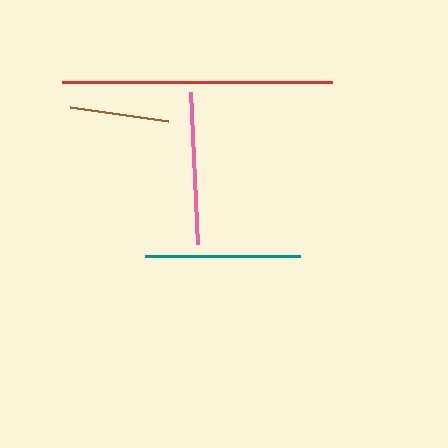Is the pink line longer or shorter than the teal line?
The teal line is longer than the pink line.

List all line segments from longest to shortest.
From longest to shortest: red, teal, pink, brown.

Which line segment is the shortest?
The brown line is the shortest at approximately 99 pixels.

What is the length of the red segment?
The red segment is approximately 270 pixels long.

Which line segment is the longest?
The red line is the longest at approximately 270 pixels.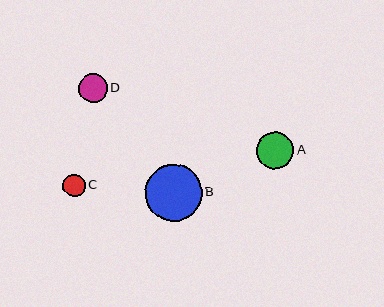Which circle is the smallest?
Circle C is the smallest with a size of approximately 23 pixels.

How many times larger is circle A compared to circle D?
Circle A is approximately 1.3 times the size of circle D.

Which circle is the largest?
Circle B is the largest with a size of approximately 57 pixels.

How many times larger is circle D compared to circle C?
Circle D is approximately 1.3 times the size of circle C.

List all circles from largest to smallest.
From largest to smallest: B, A, D, C.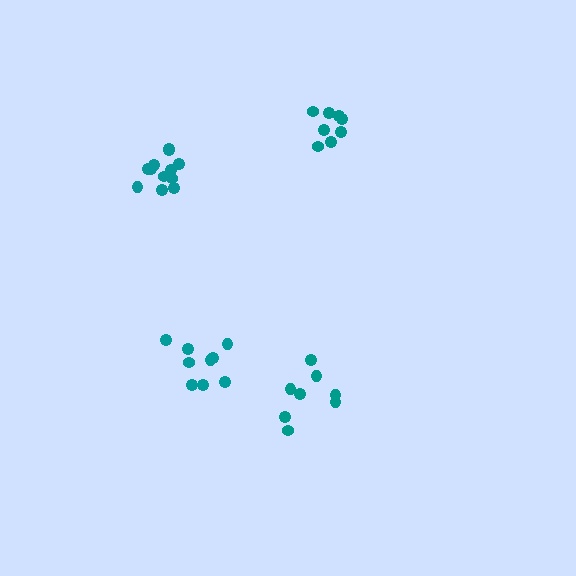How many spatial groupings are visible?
There are 4 spatial groupings.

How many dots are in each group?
Group 1: 12 dots, Group 2: 9 dots, Group 3: 8 dots, Group 4: 8 dots (37 total).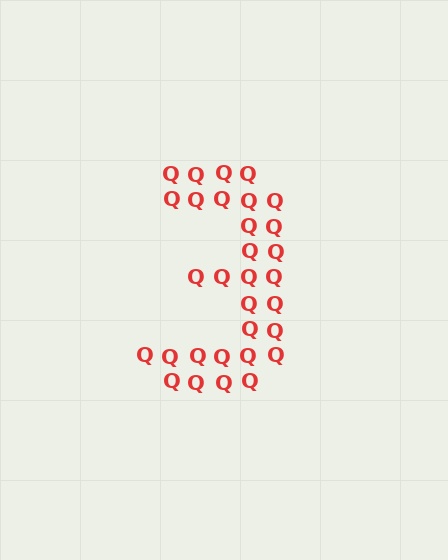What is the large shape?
The large shape is the digit 3.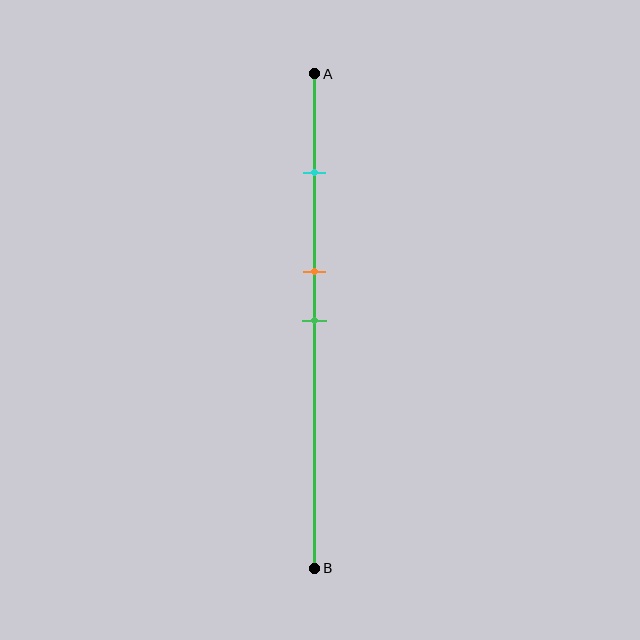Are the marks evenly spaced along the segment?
No, the marks are not evenly spaced.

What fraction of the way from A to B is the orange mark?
The orange mark is approximately 40% (0.4) of the way from A to B.